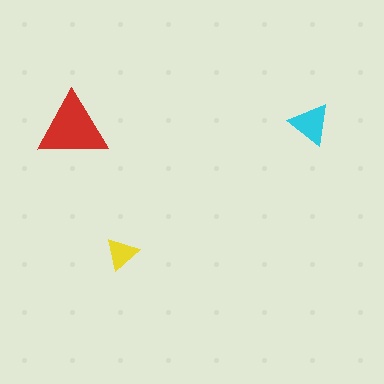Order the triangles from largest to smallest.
the red one, the cyan one, the yellow one.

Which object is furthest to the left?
The red triangle is leftmost.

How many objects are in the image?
There are 3 objects in the image.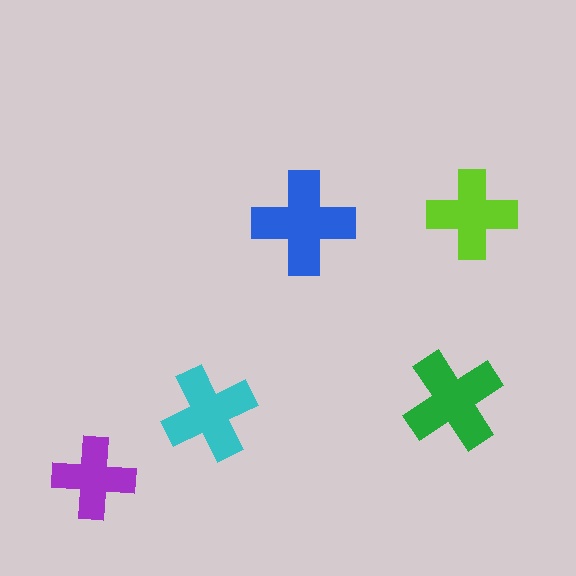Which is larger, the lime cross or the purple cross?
The lime one.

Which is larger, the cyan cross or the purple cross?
The cyan one.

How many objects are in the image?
There are 5 objects in the image.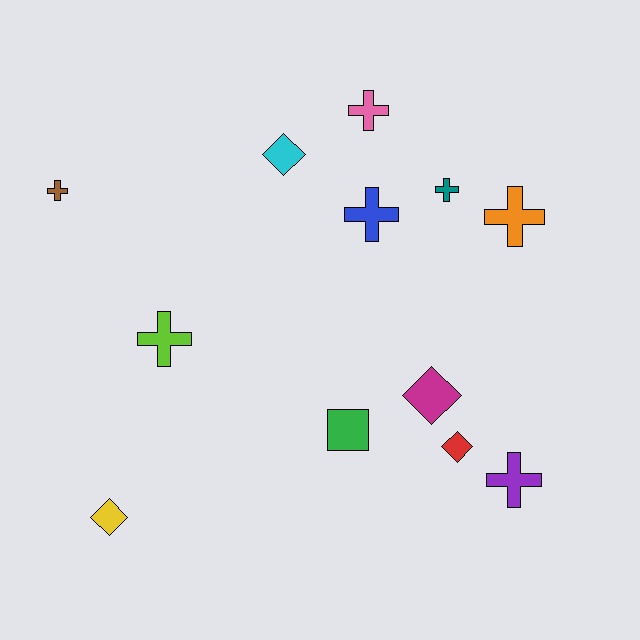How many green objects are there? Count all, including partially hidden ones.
There is 1 green object.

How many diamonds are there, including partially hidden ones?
There are 4 diamonds.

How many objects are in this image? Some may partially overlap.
There are 12 objects.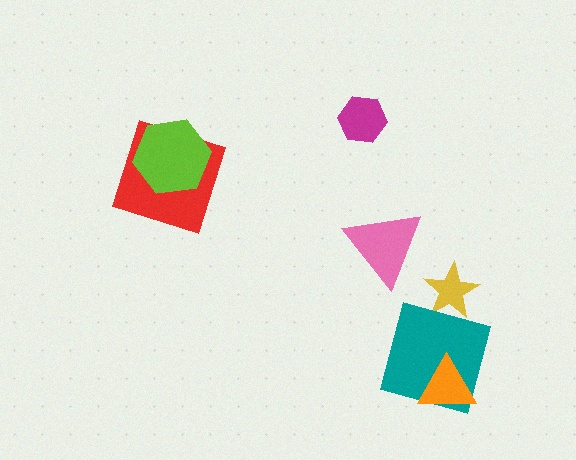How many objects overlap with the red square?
1 object overlaps with the red square.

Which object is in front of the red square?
The lime hexagon is in front of the red square.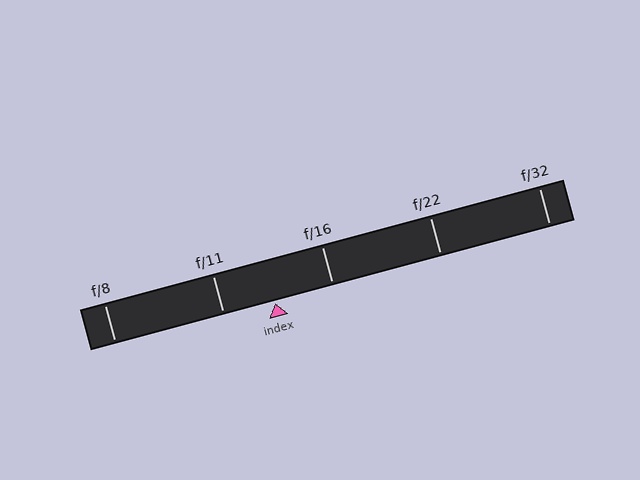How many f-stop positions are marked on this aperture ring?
There are 5 f-stop positions marked.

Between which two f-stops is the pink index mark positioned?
The index mark is between f/11 and f/16.